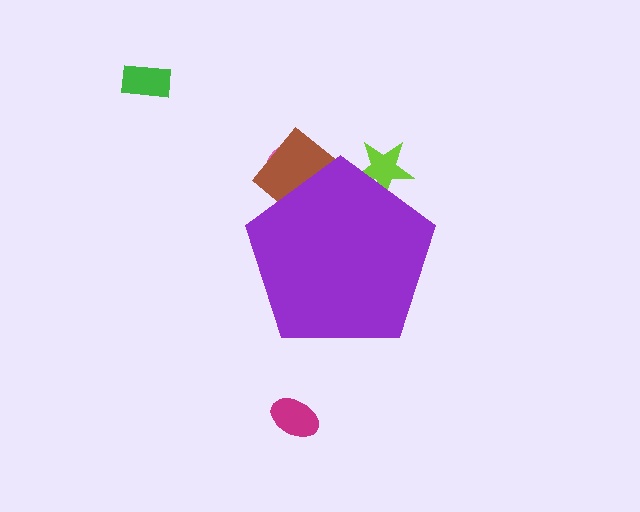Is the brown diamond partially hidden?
Yes, the brown diamond is partially hidden behind the purple pentagon.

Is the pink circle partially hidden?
Yes, the pink circle is partially hidden behind the purple pentagon.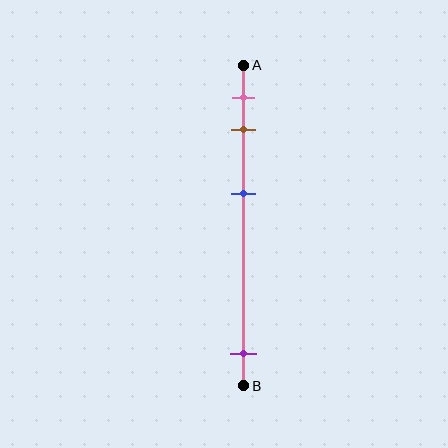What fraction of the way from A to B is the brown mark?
The brown mark is approximately 20% (0.2) of the way from A to B.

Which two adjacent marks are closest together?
The pink and brown marks are the closest adjacent pair.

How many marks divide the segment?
There are 4 marks dividing the segment.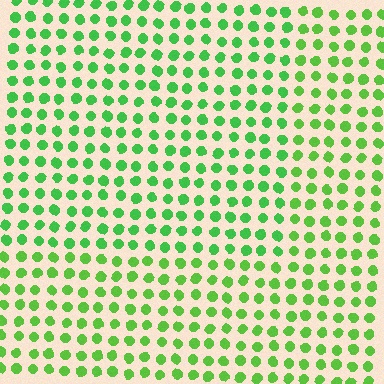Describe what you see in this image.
The image is filled with small lime elements in a uniform arrangement. A rectangle-shaped region is visible where the elements are tinted to a slightly different hue, forming a subtle color boundary.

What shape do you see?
I see a rectangle.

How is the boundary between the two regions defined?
The boundary is defined purely by a slight shift in hue (about 18 degrees). Spacing, size, and orientation are identical on both sides.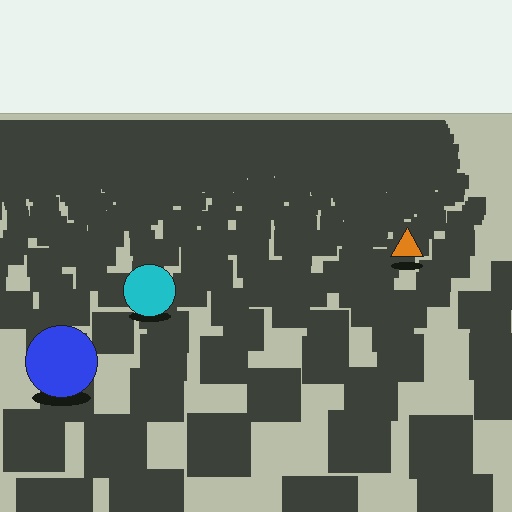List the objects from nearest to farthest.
From nearest to farthest: the blue circle, the cyan circle, the orange triangle.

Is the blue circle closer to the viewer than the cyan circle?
Yes. The blue circle is closer — you can tell from the texture gradient: the ground texture is coarser near it.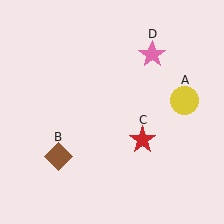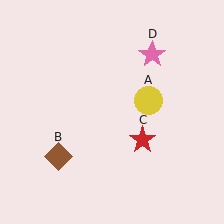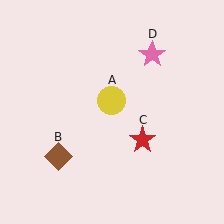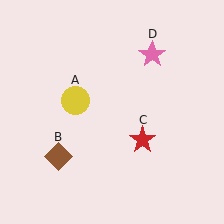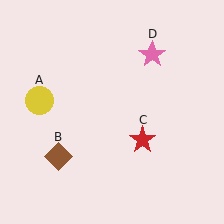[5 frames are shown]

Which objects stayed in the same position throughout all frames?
Brown diamond (object B) and red star (object C) and pink star (object D) remained stationary.